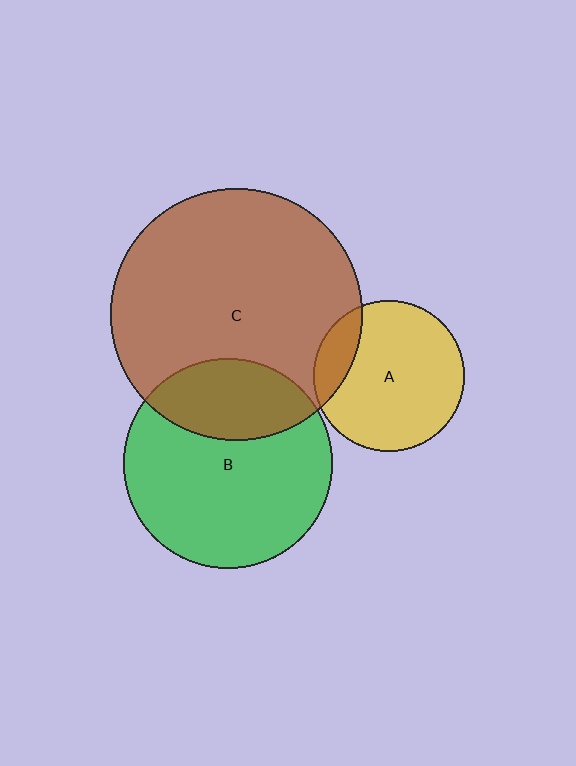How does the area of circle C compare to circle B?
Approximately 1.4 times.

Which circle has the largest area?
Circle C (brown).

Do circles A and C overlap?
Yes.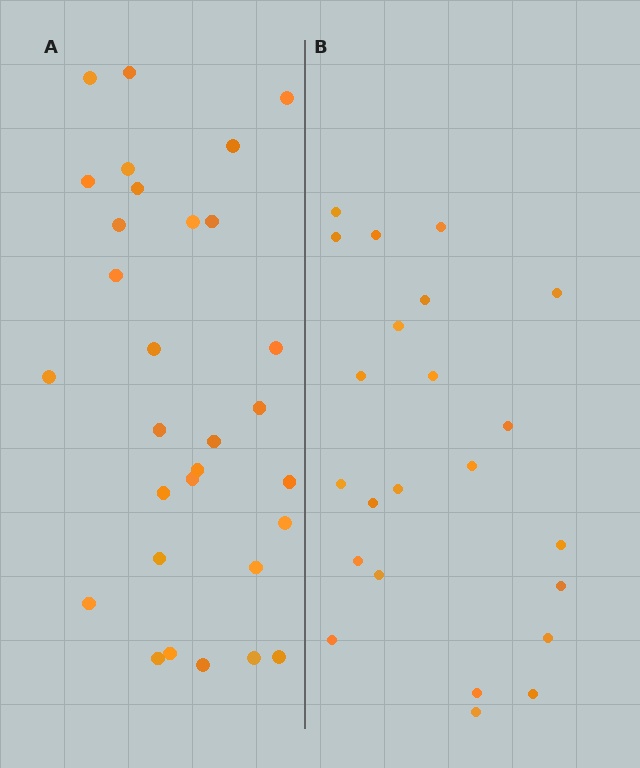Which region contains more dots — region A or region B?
Region A (the left region) has more dots.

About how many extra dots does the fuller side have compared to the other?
Region A has roughly 8 or so more dots than region B.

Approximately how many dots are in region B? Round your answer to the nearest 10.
About 20 dots. (The exact count is 23, which rounds to 20.)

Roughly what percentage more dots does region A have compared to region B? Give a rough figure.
About 30% more.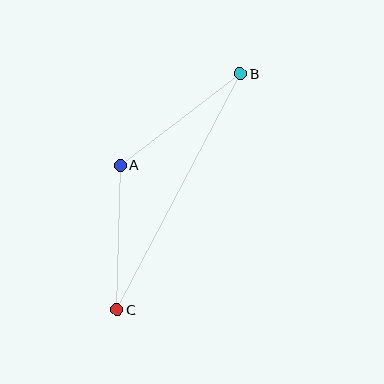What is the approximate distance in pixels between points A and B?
The distance between A and B is approximately 151 pixels.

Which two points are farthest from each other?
Points B and C are farthest from each other.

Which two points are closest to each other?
Points A and C are closest to each other.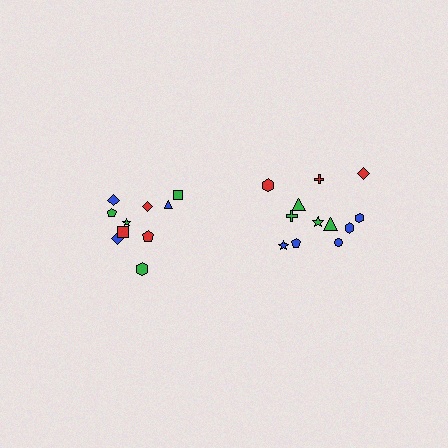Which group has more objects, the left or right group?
The right group.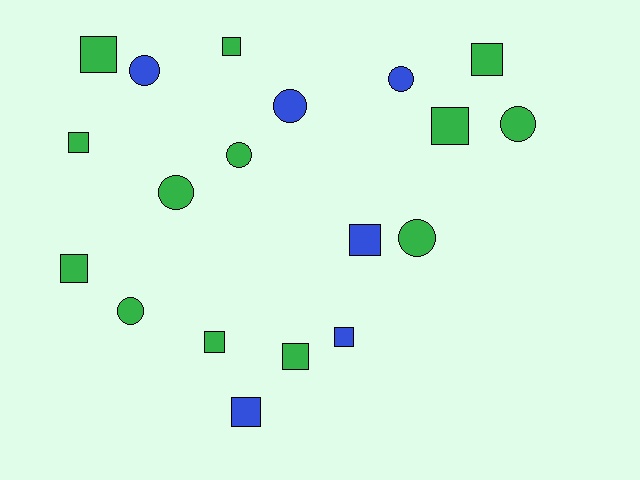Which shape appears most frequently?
Square, with 11 objects.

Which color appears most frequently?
Green, with 13 objects.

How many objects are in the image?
There are 19 objects.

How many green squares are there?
There are 8 green squares.